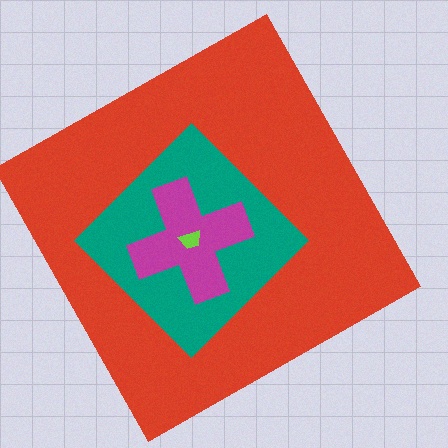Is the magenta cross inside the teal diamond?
Yes.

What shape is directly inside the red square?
The teal diamond.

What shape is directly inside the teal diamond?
The magenta cross.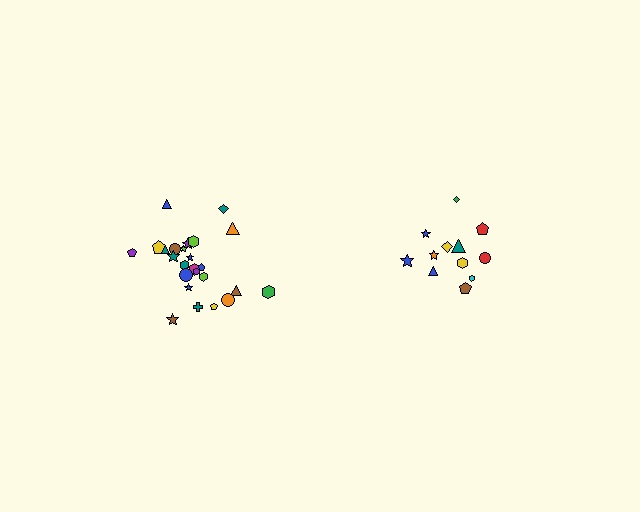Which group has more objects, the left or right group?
The left group.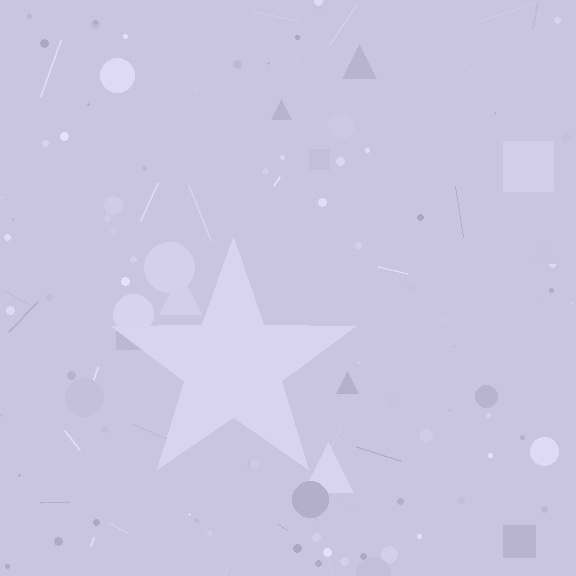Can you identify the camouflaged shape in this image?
The camouflaged shape is a star.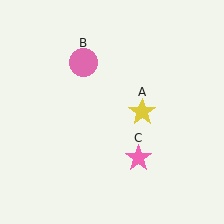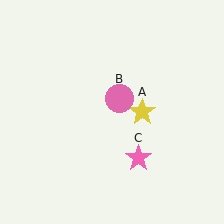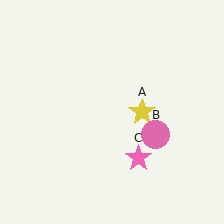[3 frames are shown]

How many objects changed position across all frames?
1 object changed position: pink circle (object B).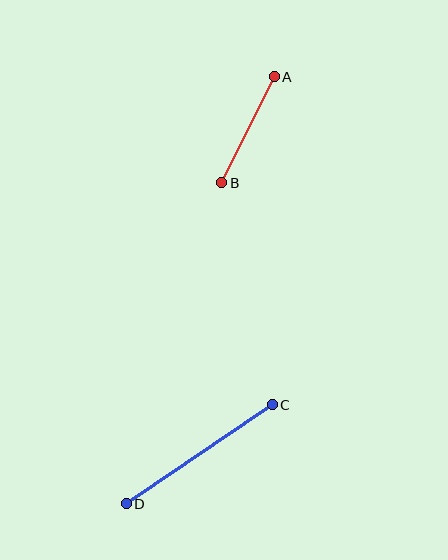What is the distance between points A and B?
The distance is approximately 119 pixels.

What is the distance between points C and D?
The distance is approximately 176 pixels.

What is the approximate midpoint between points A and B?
The midpoint is at approximately (248, 130) pixels.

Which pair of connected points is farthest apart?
Points C and D are farthest apart.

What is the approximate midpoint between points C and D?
The midpoint is at approximately (199, 454) pixels.